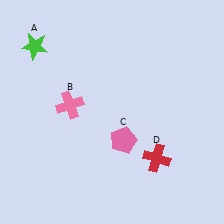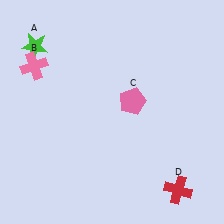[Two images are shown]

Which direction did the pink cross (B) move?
The pink cross (B) moved up.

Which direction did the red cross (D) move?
The red cross (D) moved down.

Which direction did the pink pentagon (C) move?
The pink pentagon (C) moved up.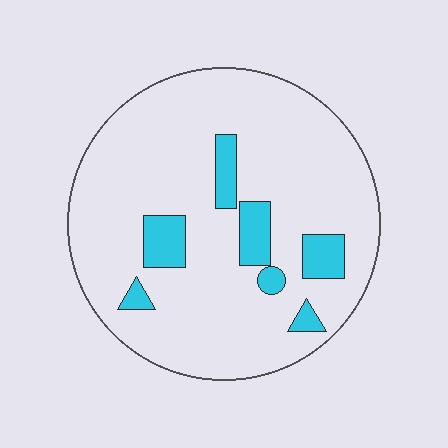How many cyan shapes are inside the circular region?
7.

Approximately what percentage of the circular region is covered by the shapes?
Approximately 15%.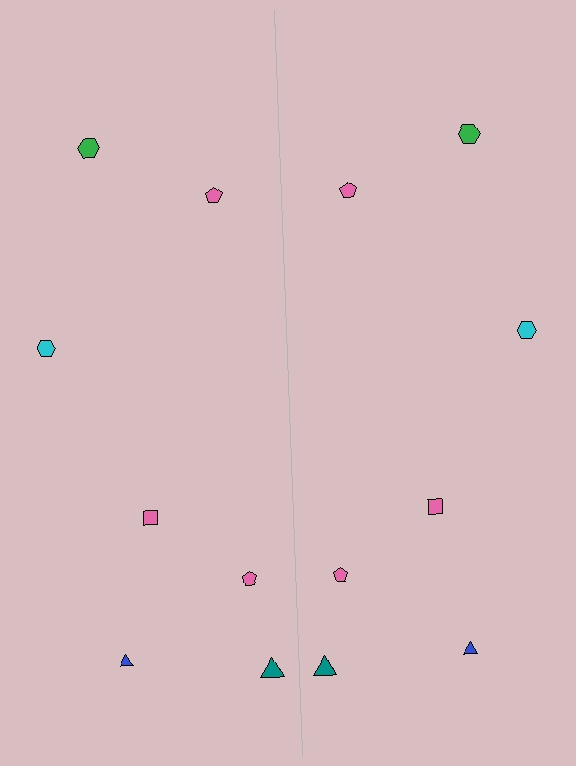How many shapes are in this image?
There are 14 shapes in this image.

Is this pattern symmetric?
Yes, this pattern has bilateral (reflection) symmetry.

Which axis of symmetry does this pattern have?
The pattern has a vertical axis of symmetry running through the center of the image.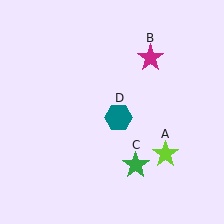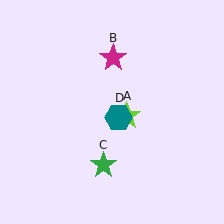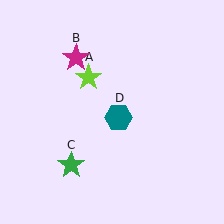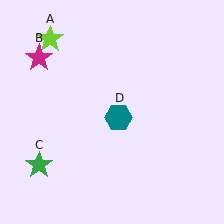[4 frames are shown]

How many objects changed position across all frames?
3 objects changed position: lime star (object A), magenta star (object B), green star (object C).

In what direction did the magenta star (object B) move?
The magenta star (object B) moved left.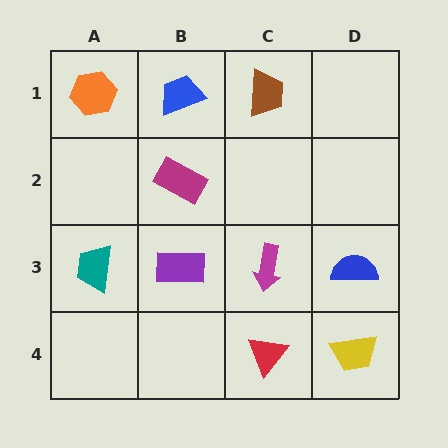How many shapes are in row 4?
2 shapes.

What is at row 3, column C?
A magenta arrow.